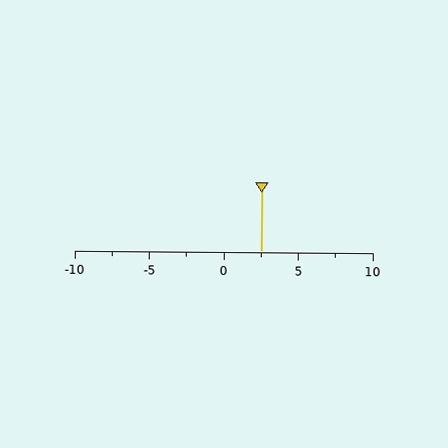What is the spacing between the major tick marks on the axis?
The major ticks are spaced 5 apart.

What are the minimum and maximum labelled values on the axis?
The axis runs from -10 to 10.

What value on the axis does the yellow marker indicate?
The marker indicates approximately 2.5.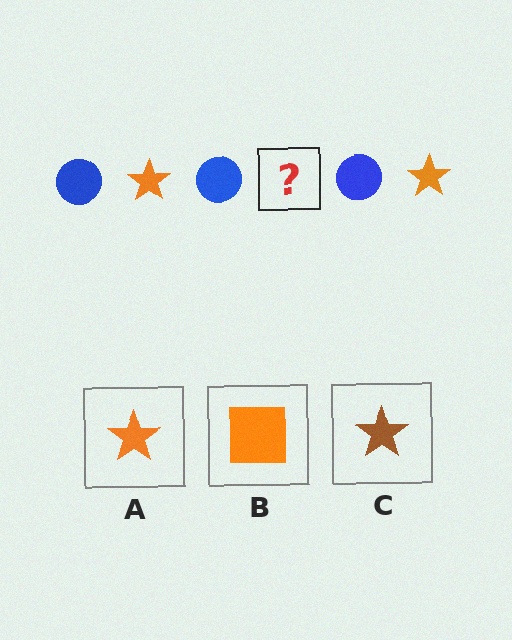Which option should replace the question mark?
Option A.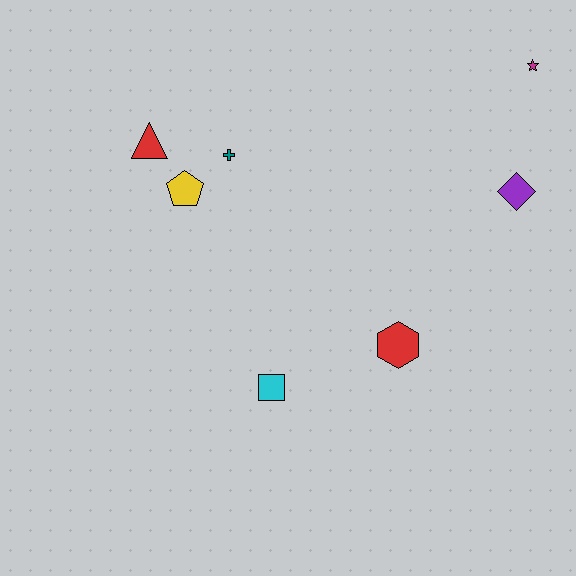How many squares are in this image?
There is 1 square.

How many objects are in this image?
There are 7 objects.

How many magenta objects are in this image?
There is 1 magenta object.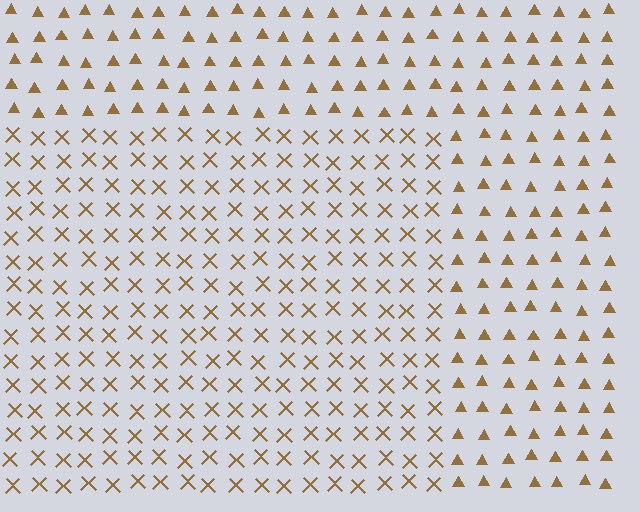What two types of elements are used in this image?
The image uses X marks inside the rectangle region and triangles outside it.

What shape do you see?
I see a rectangle.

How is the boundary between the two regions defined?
The boundary is defined by a change in element shape: X marks inside vs. triangles outside. All elements share the same color and spacing.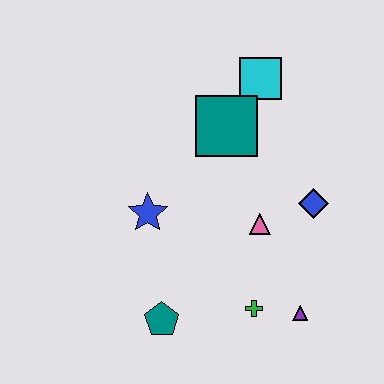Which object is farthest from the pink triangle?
The cyan square is farthest from the pink triangle.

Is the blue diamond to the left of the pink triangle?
No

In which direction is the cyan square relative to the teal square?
The cyan square is above the teal square.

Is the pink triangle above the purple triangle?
Yes